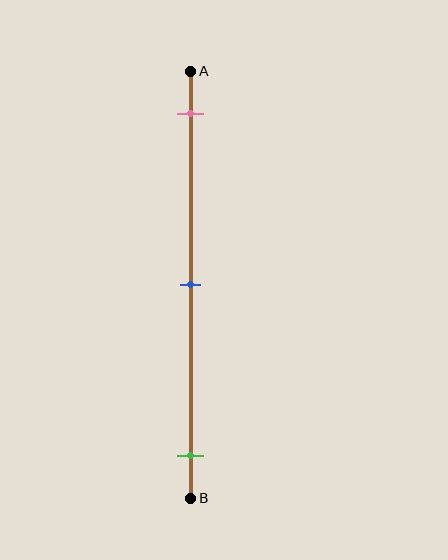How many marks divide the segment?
There are 3 marks dividing the segment.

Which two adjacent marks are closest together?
The pink and blue marks are the closest adjacent pair.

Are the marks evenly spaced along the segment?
Yes, the marks are approximately evenly spaced.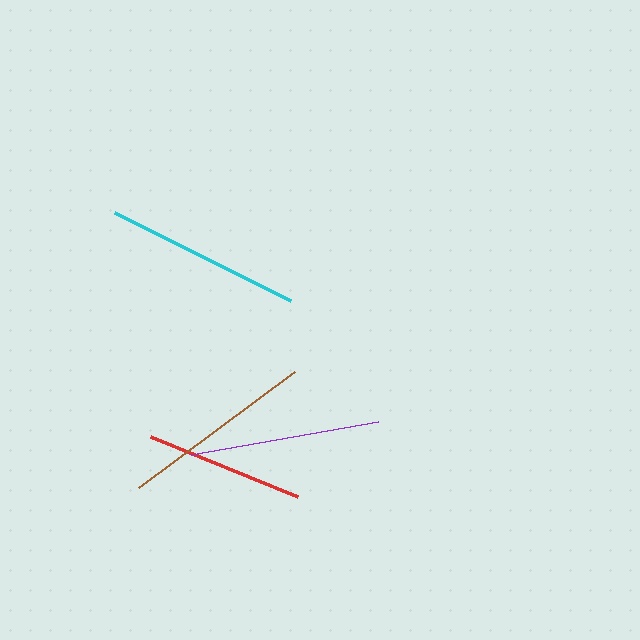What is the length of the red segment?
The red segment is approximately 158 pixels long.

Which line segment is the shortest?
The red line is the shortest at approximately 158 pixels.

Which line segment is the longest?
The cyan line is the longest at approximately 196 pixels.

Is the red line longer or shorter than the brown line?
The brown line is longer than the red line.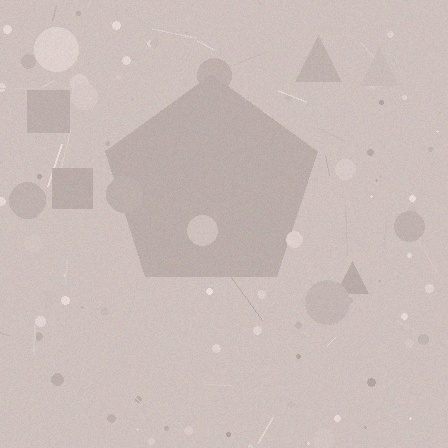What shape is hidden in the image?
A pentagon is hidden in the image.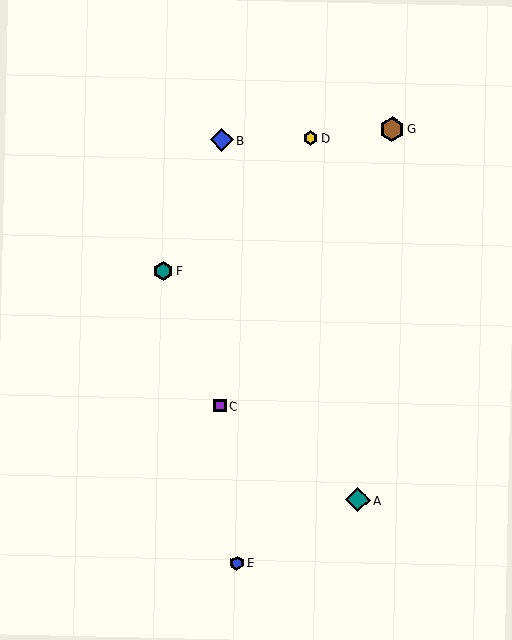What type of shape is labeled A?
Shape A is a teal diamond.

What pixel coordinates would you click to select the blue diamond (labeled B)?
Click at (222, 140) to select the blue diamond B.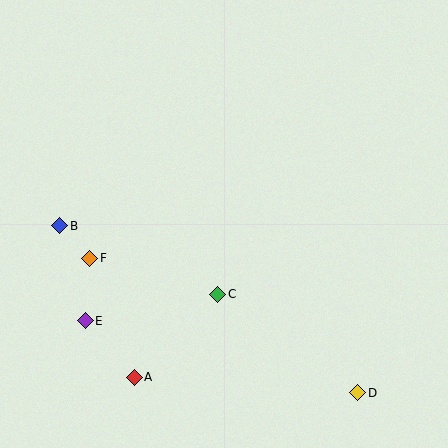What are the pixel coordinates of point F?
Point F is at (90, 258).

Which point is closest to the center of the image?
Point C at (217, 295) is closest to the center.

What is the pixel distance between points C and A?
The distance between C and A is 118 pixels.